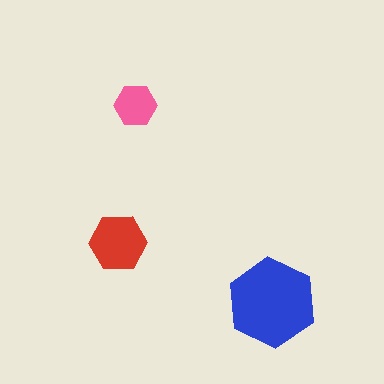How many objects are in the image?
There are 3 objects in the image.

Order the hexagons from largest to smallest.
the blue one, the red one, the pink one.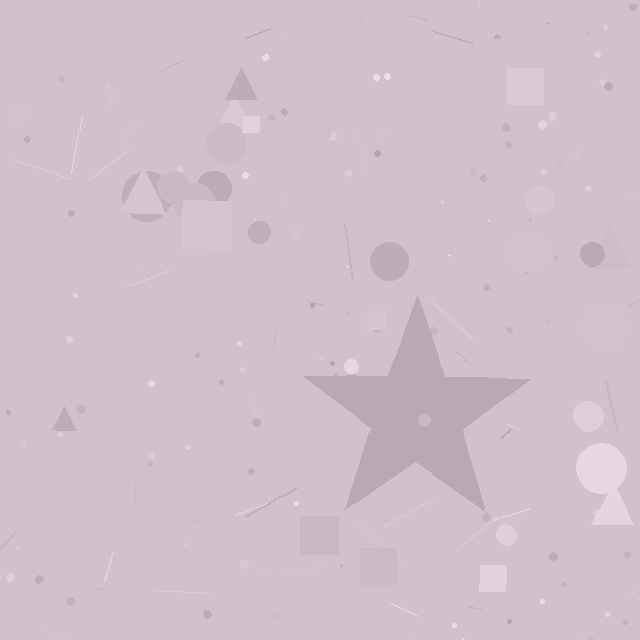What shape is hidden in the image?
A star is hidden in the image.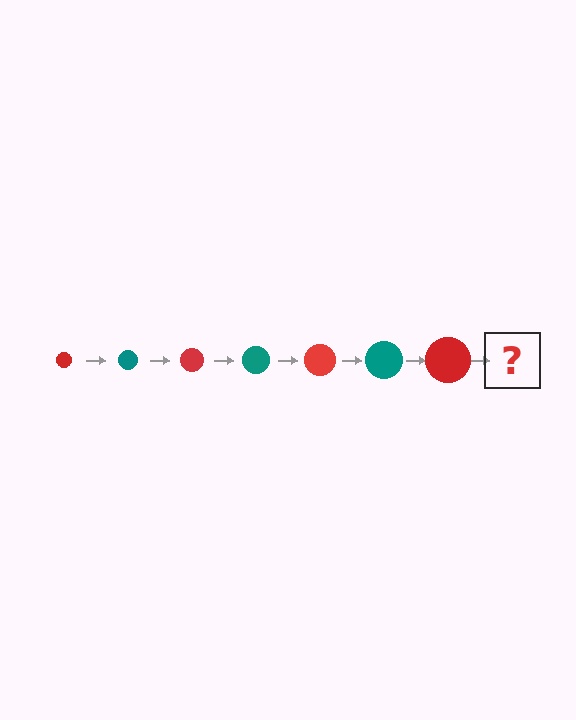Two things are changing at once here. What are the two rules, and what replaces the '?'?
The two rules are that the circle grows larger each step and the color cycles through red and teal. The '?' should be a teal circle, larger than the previous one.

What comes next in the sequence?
The next element should be a teal circle, larger than the previous one.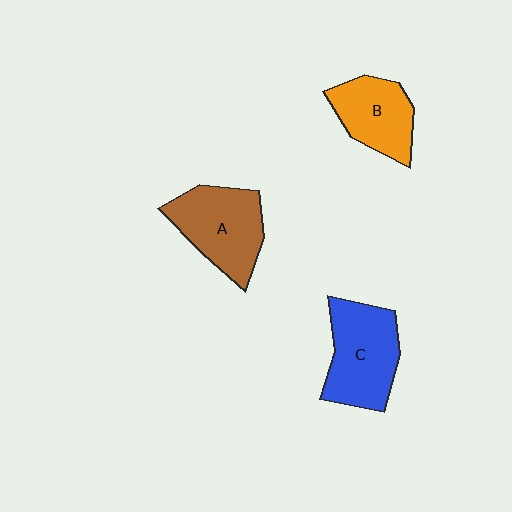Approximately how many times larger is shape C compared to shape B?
Approximately 1.3 times.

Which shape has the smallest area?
Shape B (orange).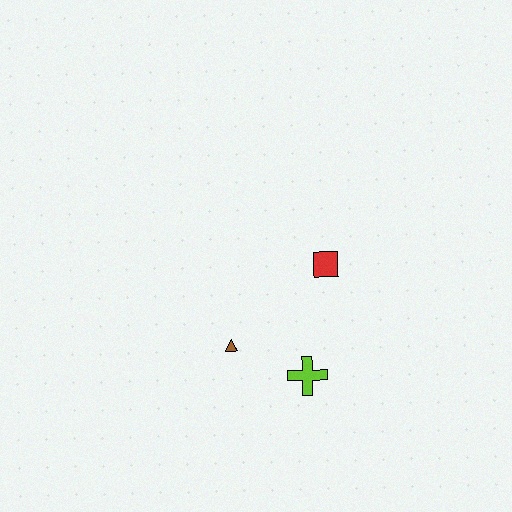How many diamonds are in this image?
There are no diamonds.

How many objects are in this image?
There are 3 objects.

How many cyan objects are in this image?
There are no cyan objects.